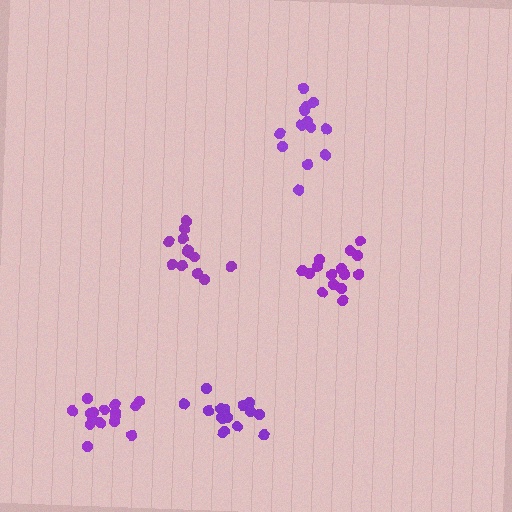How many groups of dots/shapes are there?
There are 5 groups.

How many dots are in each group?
Group 1: 15 dots, Group 2: 12 dots, Group 3: 16 dots, Group 4: 13 dots, Group 5: 16 dots (72 total).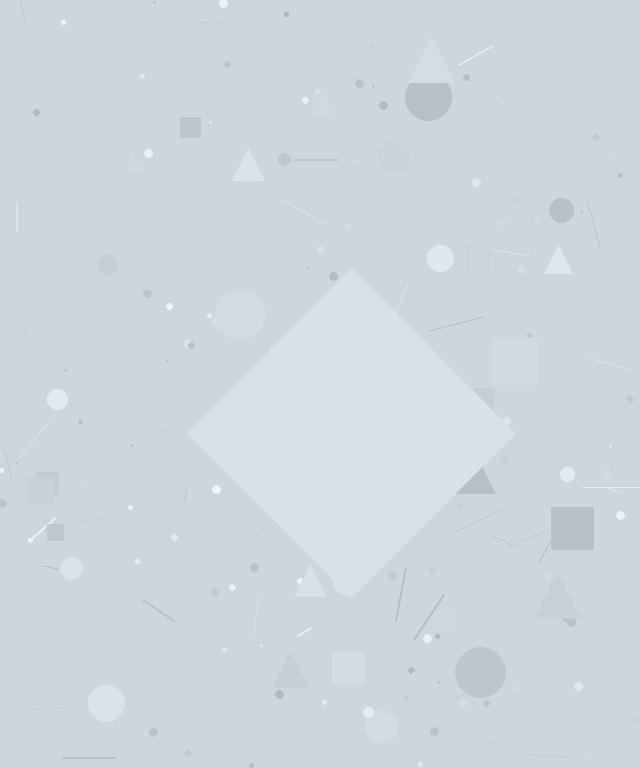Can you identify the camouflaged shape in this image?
The camouflaged shape is a diamond.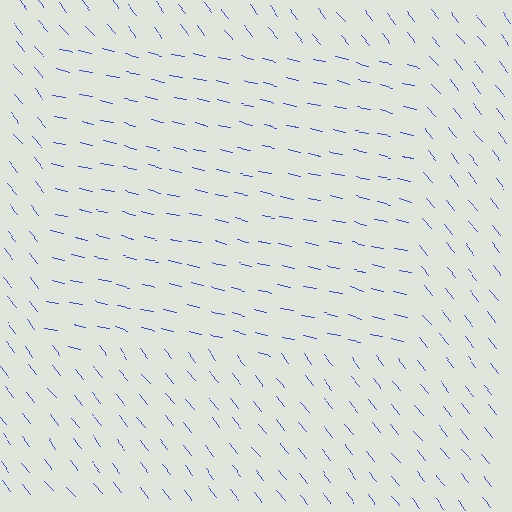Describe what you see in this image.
The image is filled with small blue line segments. A rectangle region in the image has lines oriented differently from the surrounding lines, creating a visible texture boundary.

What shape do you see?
I see a rectangle.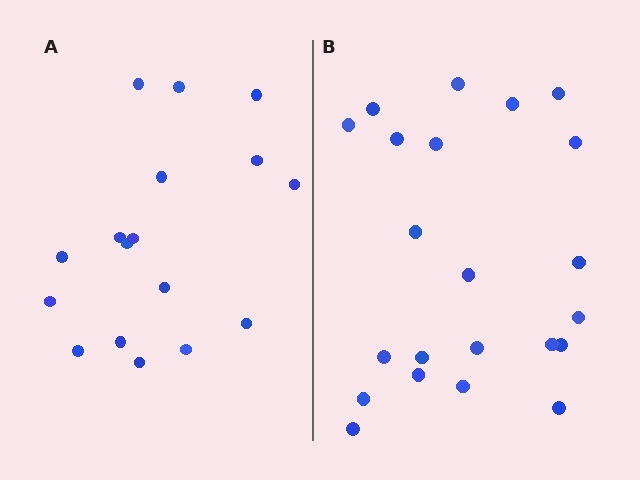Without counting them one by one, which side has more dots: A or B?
Region B (the right region) has more dots.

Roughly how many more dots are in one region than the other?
Region B has about 5 more dots than region A.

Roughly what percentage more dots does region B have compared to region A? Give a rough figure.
About 30% more.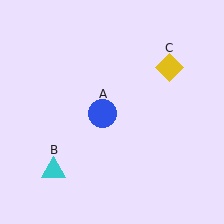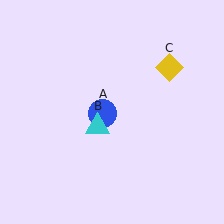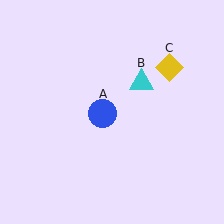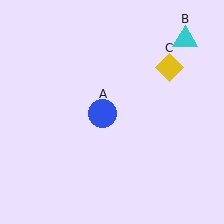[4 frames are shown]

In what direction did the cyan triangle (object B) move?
The cyan triangle (object B) moved up and to the right.